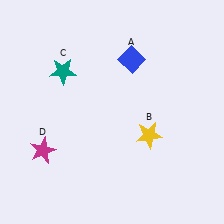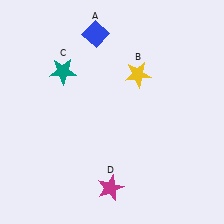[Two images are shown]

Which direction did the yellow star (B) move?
The yellow star (B) moved up.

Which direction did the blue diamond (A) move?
The blue diamond (A) moved left.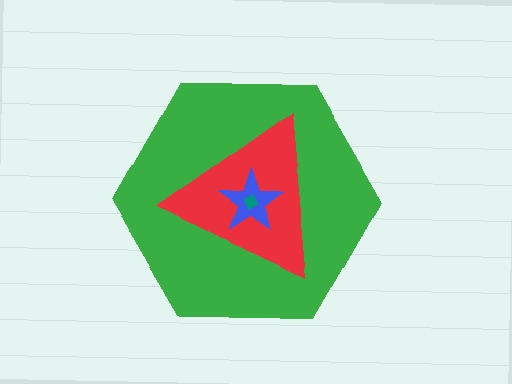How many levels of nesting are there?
4.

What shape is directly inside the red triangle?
The blue star.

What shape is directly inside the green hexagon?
The red triangle.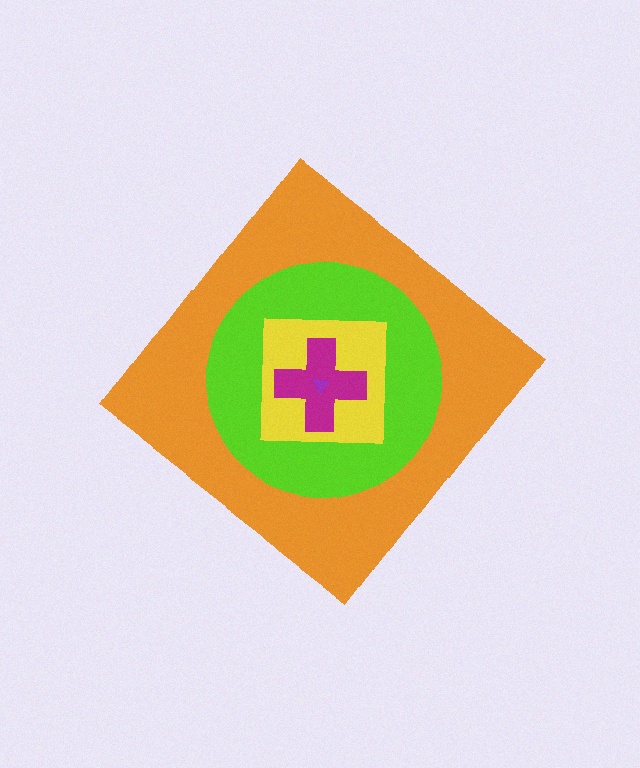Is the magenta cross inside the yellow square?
Yes.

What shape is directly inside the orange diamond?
The lime circle.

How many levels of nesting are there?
5.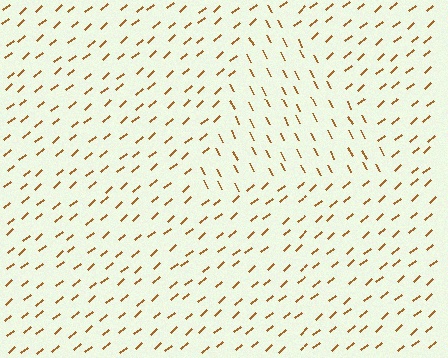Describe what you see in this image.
The image is filled with small brown line segments. A triangle region in the image has lines oriented differently from the surrounding lines, creating a visible texture boundary.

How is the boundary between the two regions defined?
The boundary is defined purely by a change in line orientation (approximately 77 degrees difference). All lines are the same color and thickness.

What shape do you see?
I see a triangle.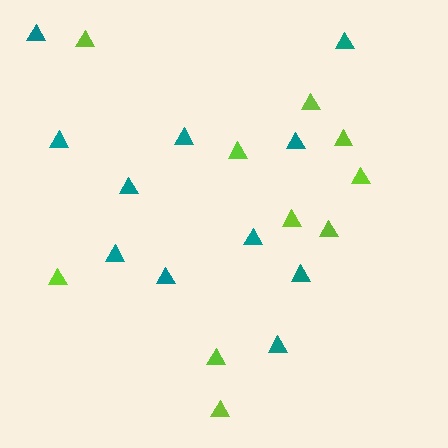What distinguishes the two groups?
There are 2 groups: one group of teal triangles (11) and one group of lime triangles (10).